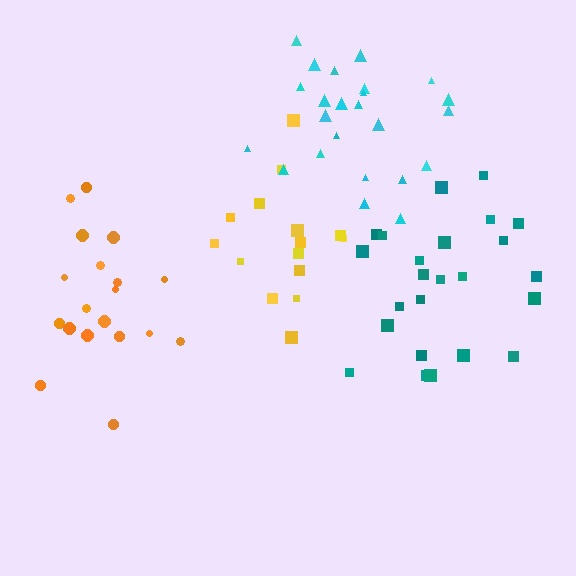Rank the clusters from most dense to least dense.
yellow, orange, teal, cyan.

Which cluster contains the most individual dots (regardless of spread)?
Cyan (24).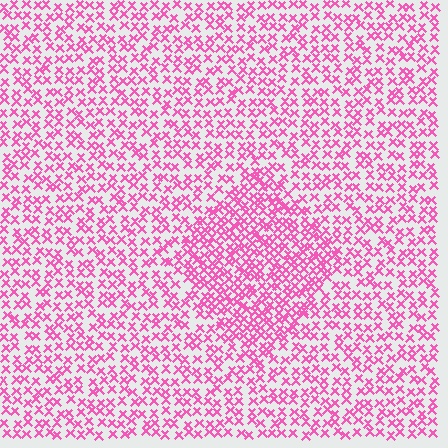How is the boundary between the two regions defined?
The boundary is defined by a change in element density (approximately 1.7x ratio). All elements are the same color, size, and shape.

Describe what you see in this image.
The image contains small pink elements arranged at two different densities. A diamond-shaped region is visible where the elements are more densely packed than the surrounding area.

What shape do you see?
I see a diamond.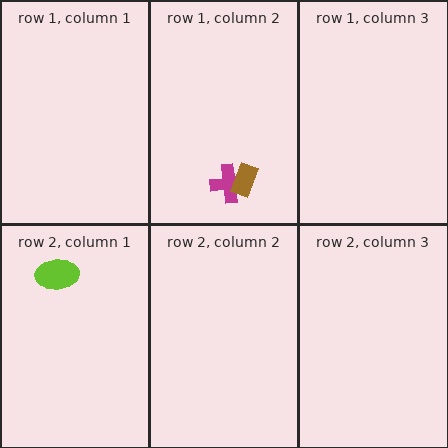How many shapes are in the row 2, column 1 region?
1.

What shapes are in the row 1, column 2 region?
The magenta cross, the brown rectangle.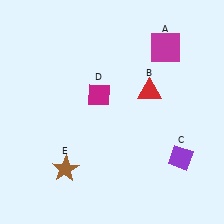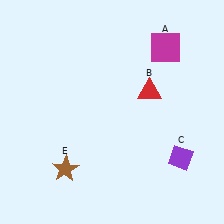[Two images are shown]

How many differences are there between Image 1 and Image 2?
There is 1 difference between the two images.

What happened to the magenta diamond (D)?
The magenta diamond (D) was removed in Image 2. It was in the top-left area of Image 1.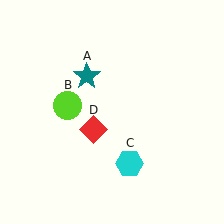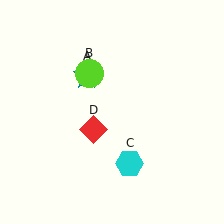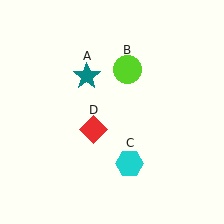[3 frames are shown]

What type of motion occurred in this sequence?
The lime circle (object B) rotated clockwise around the center of the scene.